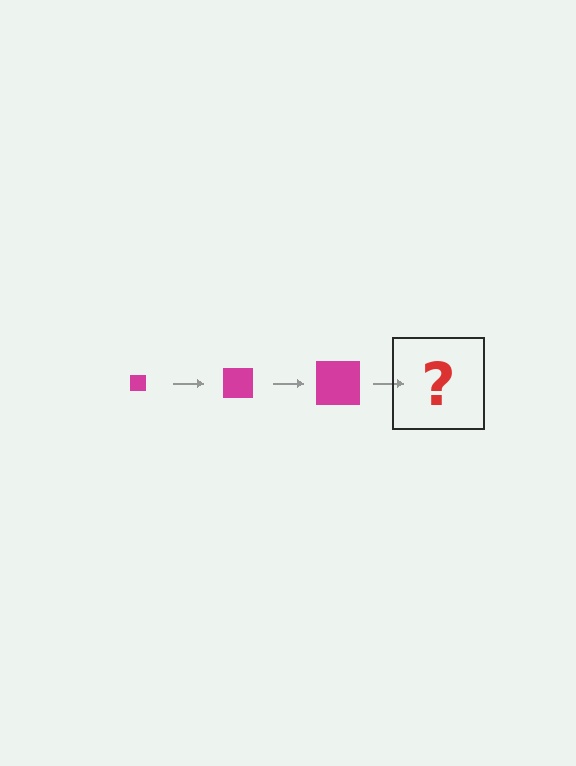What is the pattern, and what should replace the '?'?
The pattern is that the square gets progressively larger each step. The '?' should be a magenta square, larger than the previous one.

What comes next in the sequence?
The next element should be a magenta square, larger than the previous one.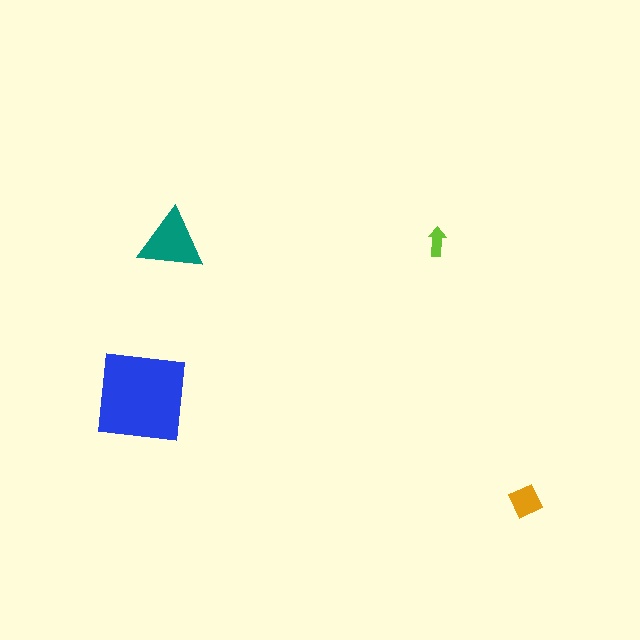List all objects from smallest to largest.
The lime arrow, the orange diamond, the teal triangle, the blue square.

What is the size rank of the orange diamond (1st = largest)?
3rd.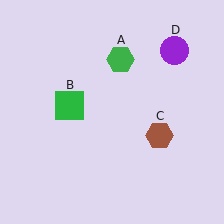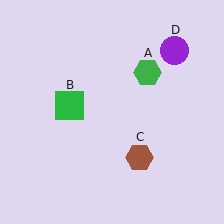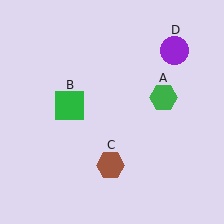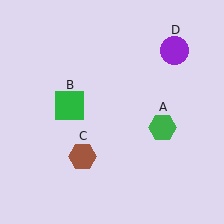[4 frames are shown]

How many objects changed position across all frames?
2 objects changed position: green hexagon (object A), brown hexagon (object C).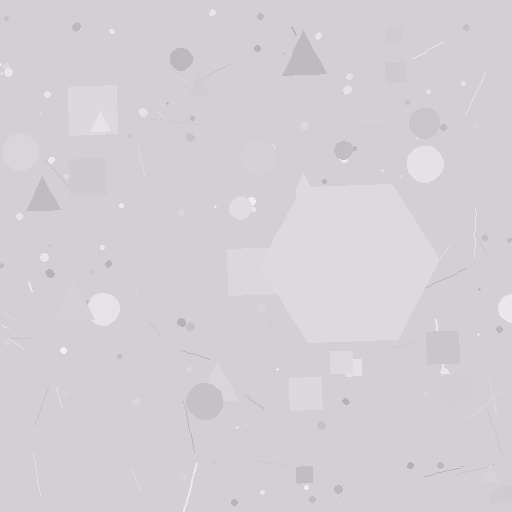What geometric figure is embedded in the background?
A hexagon is embedded in the background.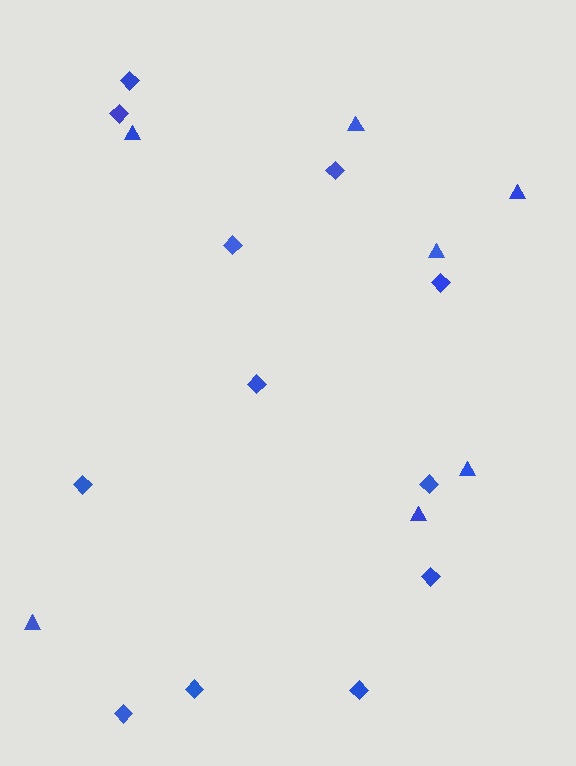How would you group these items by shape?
There are 2 groups: one group of diamonds (12) and one group of triangles (7).